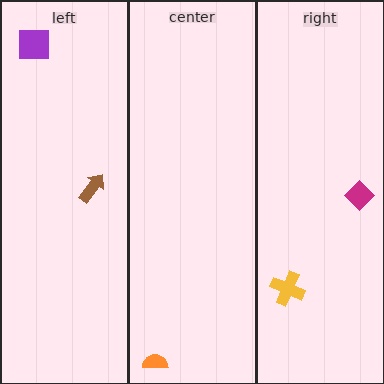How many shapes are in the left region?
2.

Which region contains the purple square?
The left region.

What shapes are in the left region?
The purple square, the brown arrow.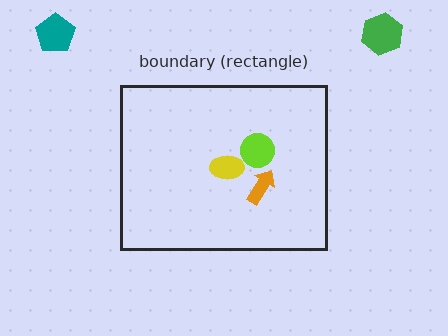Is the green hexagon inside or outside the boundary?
Outside.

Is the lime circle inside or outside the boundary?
Inside.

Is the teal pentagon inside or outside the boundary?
Outside.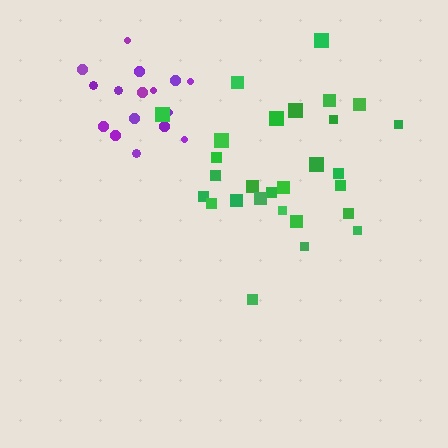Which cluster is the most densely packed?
Green.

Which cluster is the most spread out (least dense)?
Purple.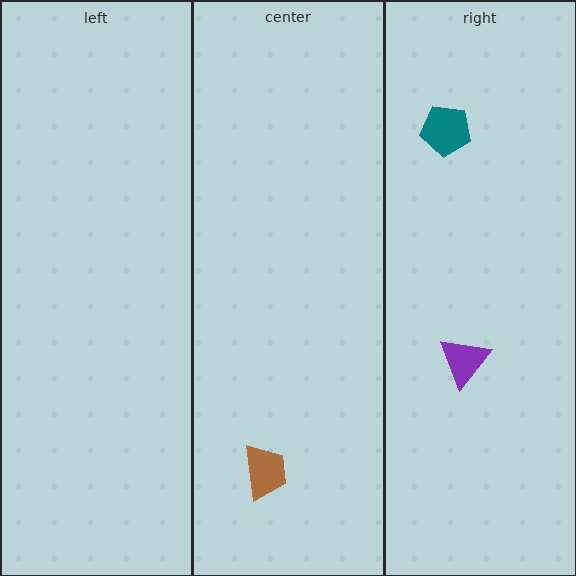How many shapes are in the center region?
1.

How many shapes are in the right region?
2.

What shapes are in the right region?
The teal pentagon, the purple triangle.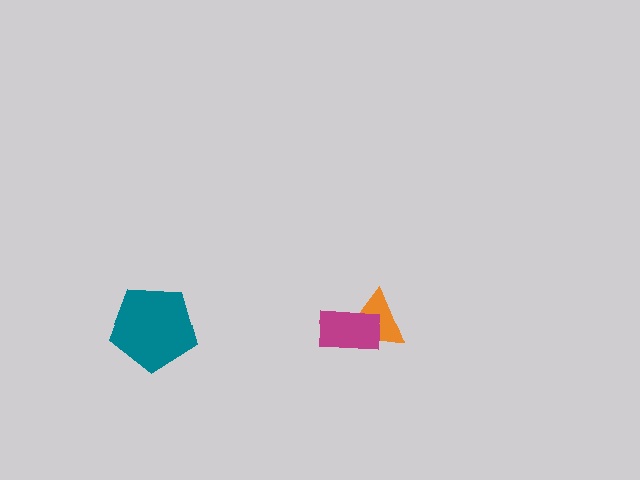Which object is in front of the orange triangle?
The magenta rectangle is in front of the orange triangle.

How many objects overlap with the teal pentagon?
0 objects overlap with the teal pentagon.